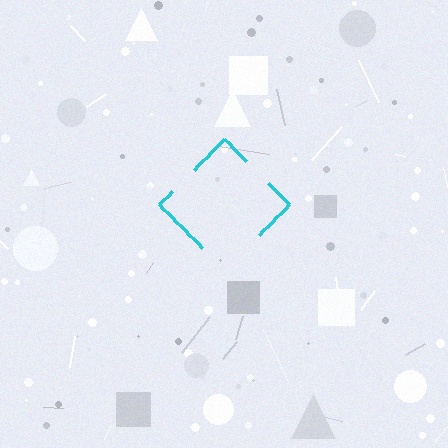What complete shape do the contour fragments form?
The contour fragments form a diamond.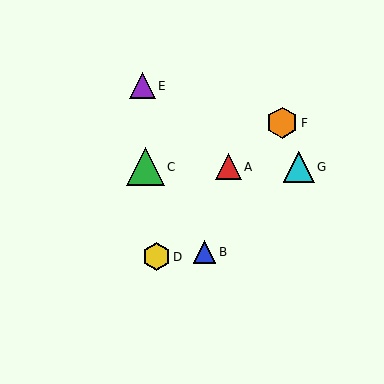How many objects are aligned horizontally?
3 objects (A, C, G) are aligned horizontally.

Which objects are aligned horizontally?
Objects A, C, G are aligned horizontally.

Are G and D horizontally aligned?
No, G is at y≈167 and D is at y≈257.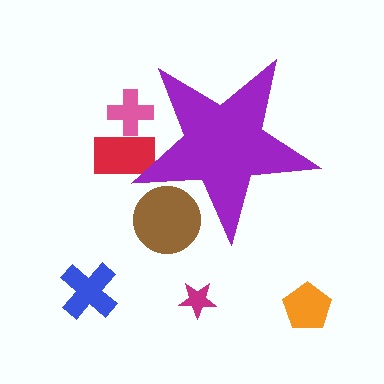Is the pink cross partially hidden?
Yes, the pink cross is partially hidden behind the purple star.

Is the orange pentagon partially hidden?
No, the orange pentagon is fully visible.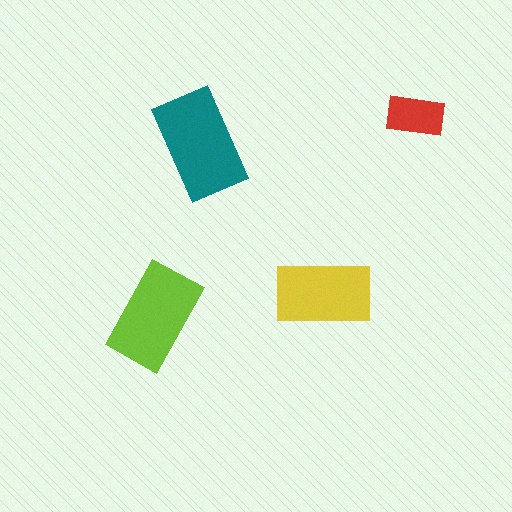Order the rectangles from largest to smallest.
the teal one, the lime one, the yellow one, the red one.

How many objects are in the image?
There are 4 objects in the image.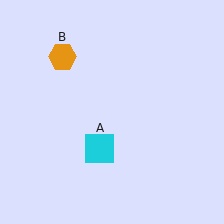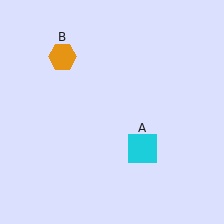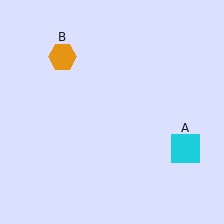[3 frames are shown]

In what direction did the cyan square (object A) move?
The cyan square (object A) moved right.